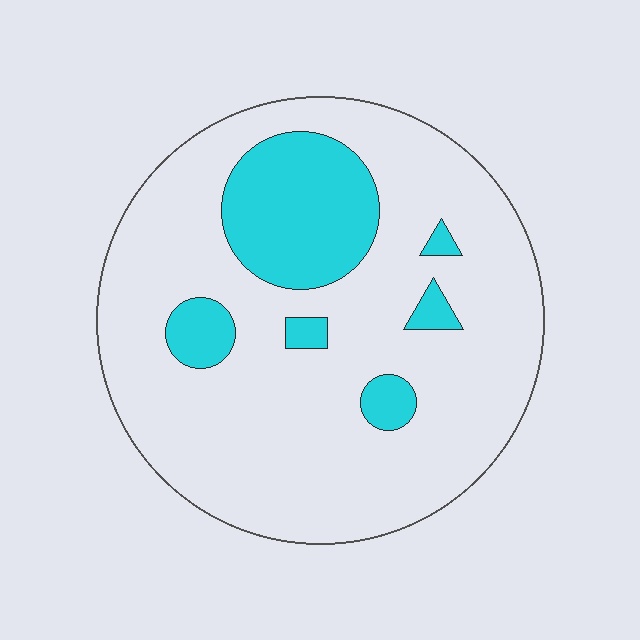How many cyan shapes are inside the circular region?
6.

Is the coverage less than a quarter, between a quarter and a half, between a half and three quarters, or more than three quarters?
Less than a quarter.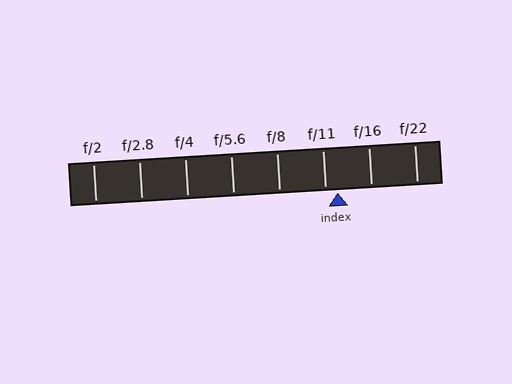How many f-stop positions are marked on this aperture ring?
There are 8 f-stop positions marked.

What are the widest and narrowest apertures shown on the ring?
The widest aperture shown is f/2 and the narrowest is f/22.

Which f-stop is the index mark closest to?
The index mark is closest to f/11.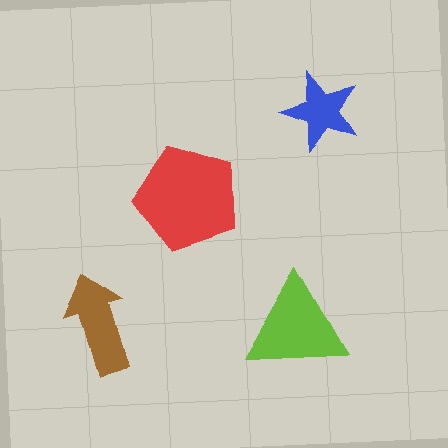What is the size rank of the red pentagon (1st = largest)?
1st.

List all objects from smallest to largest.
The blue star, the brown arrow, the lime triangle, the red pentagon.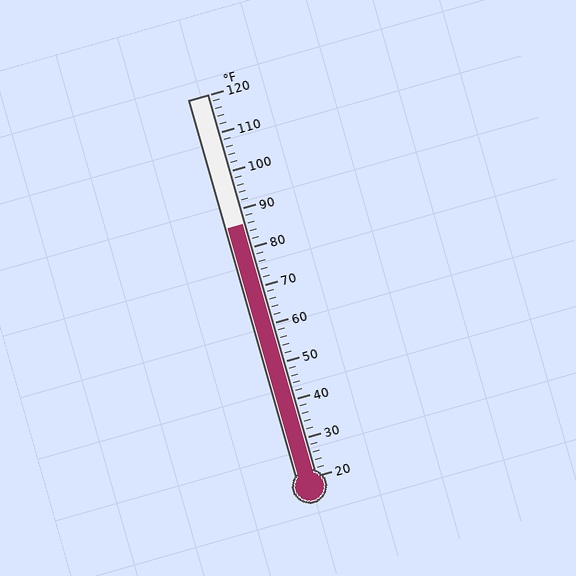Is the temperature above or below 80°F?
The temperature is above 80°F.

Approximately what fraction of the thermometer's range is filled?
The thermometer is filled to approximately 65% of its range.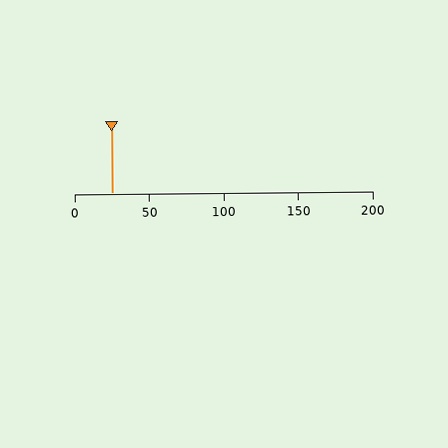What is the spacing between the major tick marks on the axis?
The major ticks are spaced 50 apart.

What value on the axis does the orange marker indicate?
The marker indicates approximately 25.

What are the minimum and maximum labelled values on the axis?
The axis runs from 0 to 200.